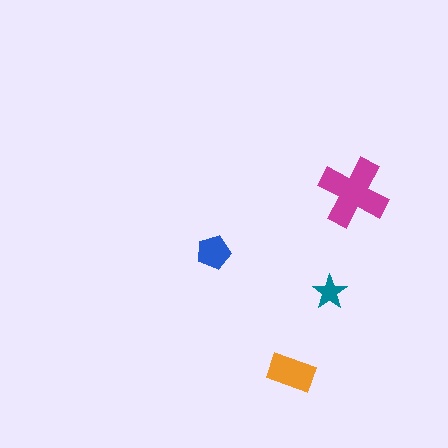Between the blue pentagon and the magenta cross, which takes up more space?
The magenta cross.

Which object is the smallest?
The teal star.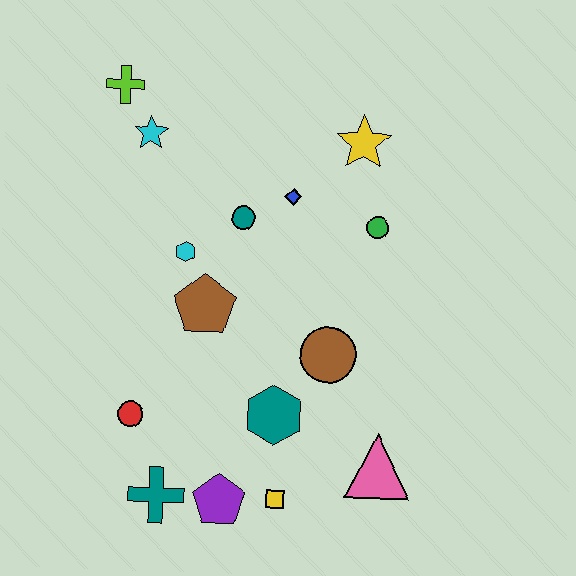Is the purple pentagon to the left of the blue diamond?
Yes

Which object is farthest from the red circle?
The yellow star is farthest from the red circle.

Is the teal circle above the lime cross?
No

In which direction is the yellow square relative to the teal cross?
The yellow square is to the right of the teal cross.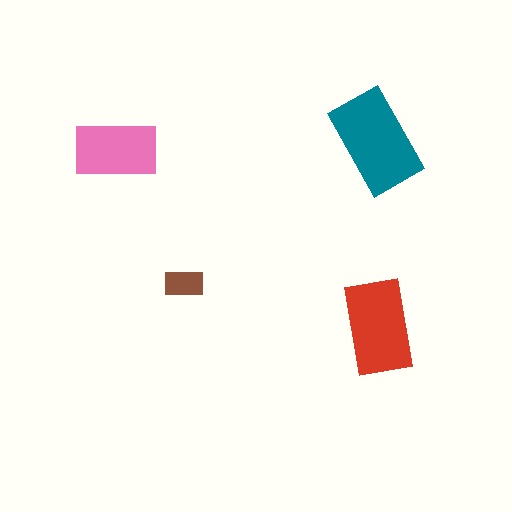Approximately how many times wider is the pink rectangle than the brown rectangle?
About 2 times wider.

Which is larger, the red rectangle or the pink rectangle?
The red one.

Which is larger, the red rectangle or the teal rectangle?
The teal one.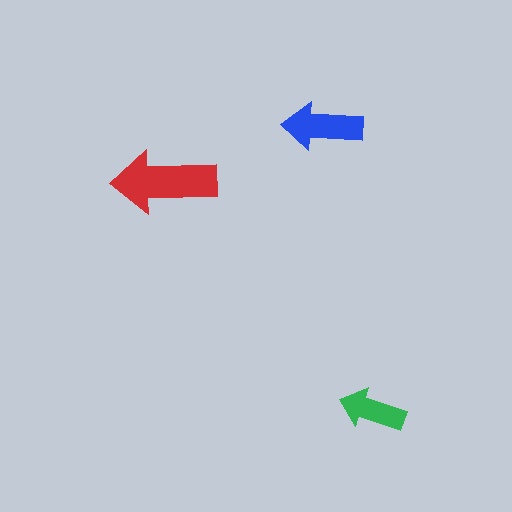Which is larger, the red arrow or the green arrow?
The red one.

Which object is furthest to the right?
The green arrow is rightmost.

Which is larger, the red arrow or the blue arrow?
The red one.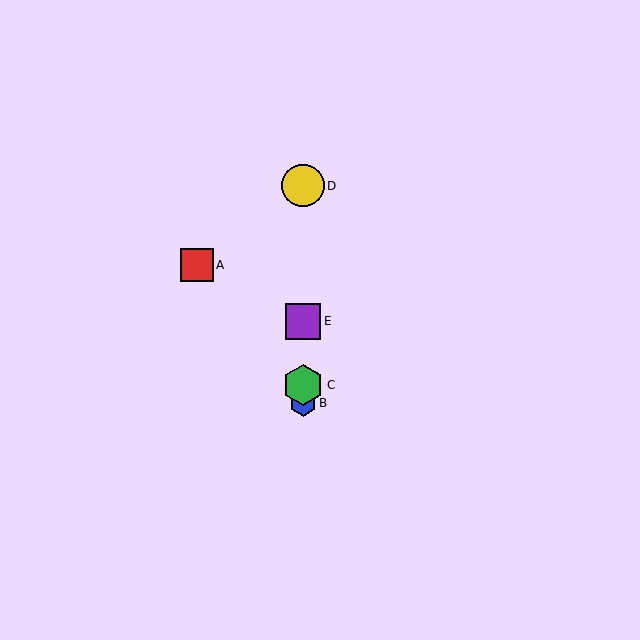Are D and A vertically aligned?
No, D is at x≈303 and A is at x≈197.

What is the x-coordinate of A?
Object A is at x≈197.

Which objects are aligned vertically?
Objects B, C, D, E are aligned vertically.